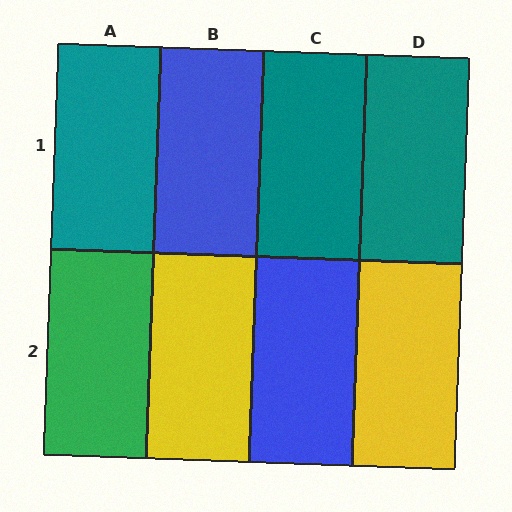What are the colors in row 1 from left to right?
Teal, blue, teal, teal.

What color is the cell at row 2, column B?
Yellow.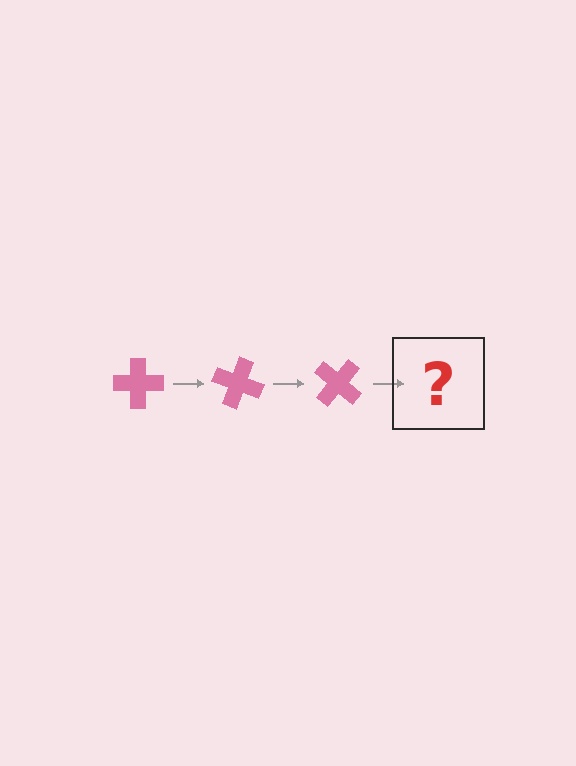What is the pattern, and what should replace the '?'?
The pattern is that the cross rotates 20 degrees each step. The '?' should be a pink cross rotated 60 degrees.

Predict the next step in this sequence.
The next step is a pink cross rotated 60 degrees.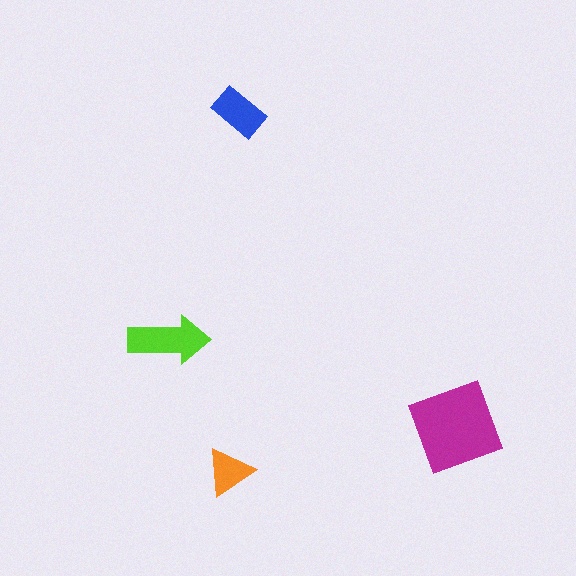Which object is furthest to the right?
The magenta diamond is rightmost.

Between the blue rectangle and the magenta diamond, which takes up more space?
The magenta diamond.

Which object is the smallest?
The orange triangle.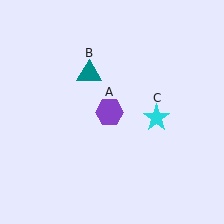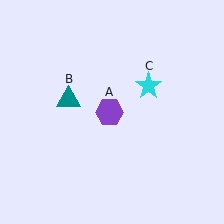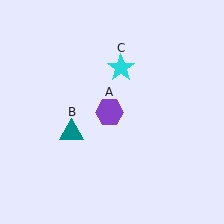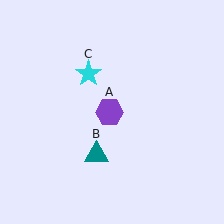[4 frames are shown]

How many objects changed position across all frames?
2 objects changed position: teal triangle (object B), cyan star (object C).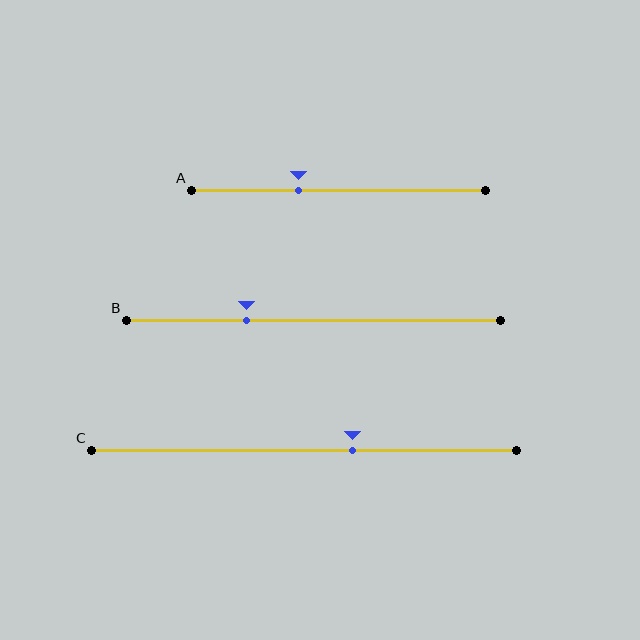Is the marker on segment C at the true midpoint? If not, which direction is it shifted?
No, the marker on segment C is shifted to the right by about 12% of the segment length.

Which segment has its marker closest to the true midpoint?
Segment C has its marker closest to the true midpoint.